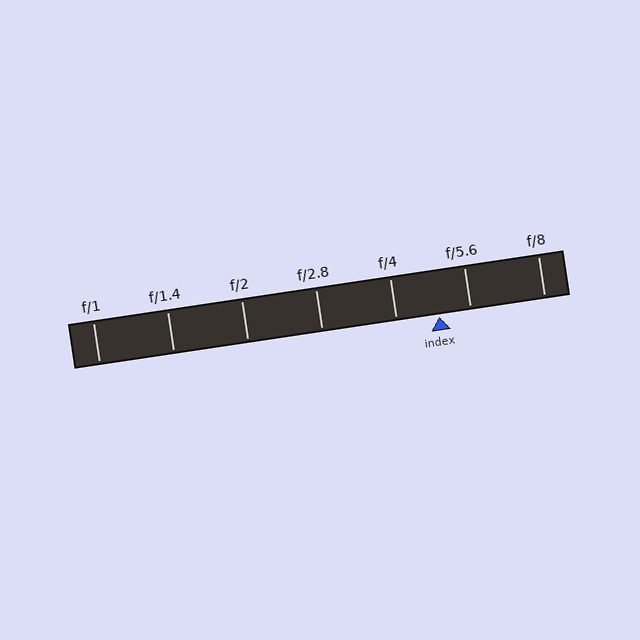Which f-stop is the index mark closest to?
The index mark is closest to f/5.6.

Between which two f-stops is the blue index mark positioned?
The index mark is between f/4 and f/5.6.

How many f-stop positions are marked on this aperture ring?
There are 7 f-stop positions marked.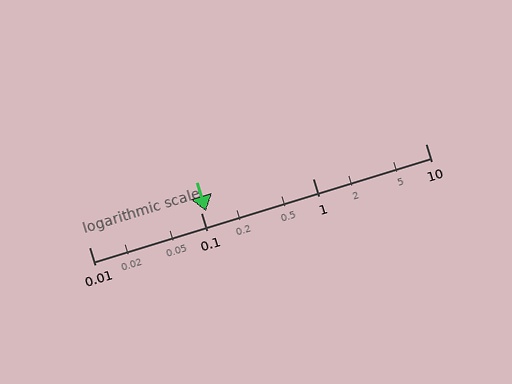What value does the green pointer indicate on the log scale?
The pointer indicates approximately 0.11.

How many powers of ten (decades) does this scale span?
The scale spans 3 decades, from 0.01 to 10.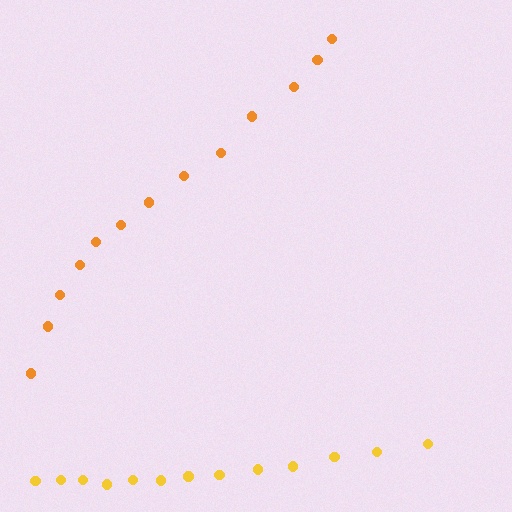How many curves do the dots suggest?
There are 2 distinct paths.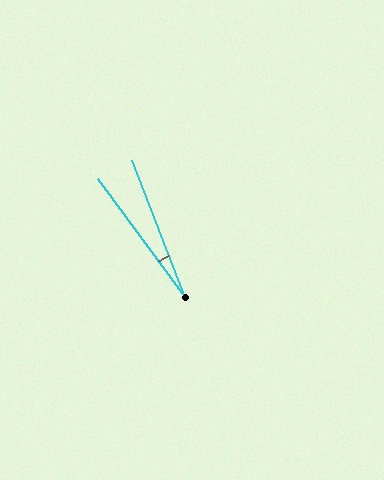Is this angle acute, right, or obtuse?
It is acute.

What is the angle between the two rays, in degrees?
Approximately 15 degrees.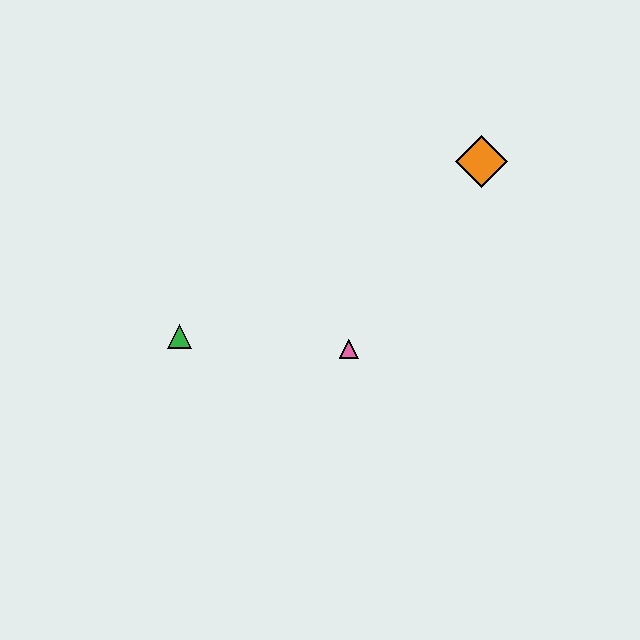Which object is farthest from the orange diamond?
The green triangle is farthest from the orange diamond.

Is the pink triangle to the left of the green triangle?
No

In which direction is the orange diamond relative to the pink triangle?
The orange diamond is above the pink triangle.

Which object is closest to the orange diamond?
The pink triangle is closest to the orange diamond.